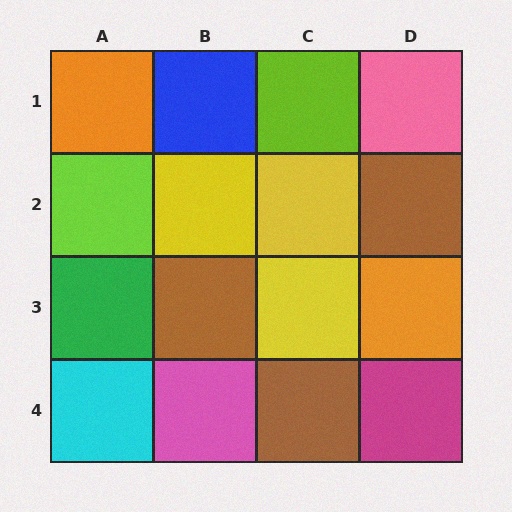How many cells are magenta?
1 cell is magenta.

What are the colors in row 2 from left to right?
Lime, yellow, yellow, brown.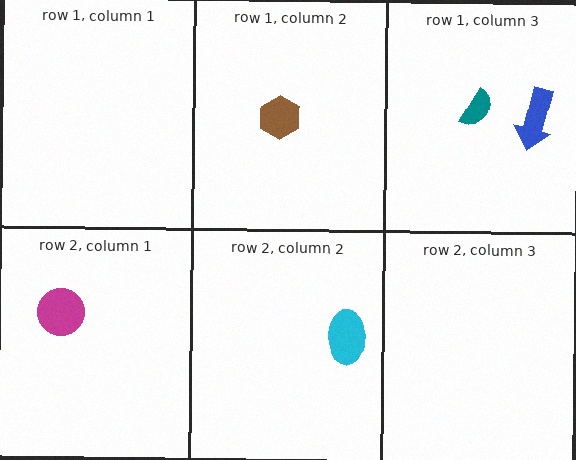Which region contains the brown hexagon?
The row 1, column 2 region.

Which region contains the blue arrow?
The row 1, column 3 region.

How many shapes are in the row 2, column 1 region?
1.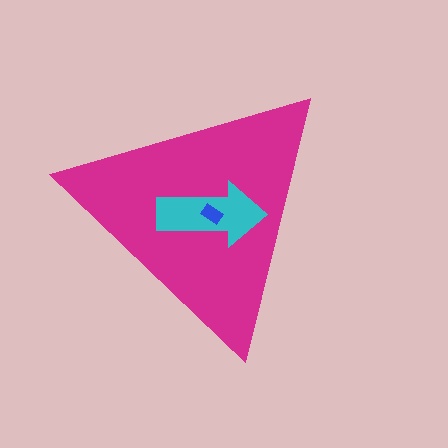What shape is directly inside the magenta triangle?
The cyan arrow.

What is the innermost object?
The blue rectangle.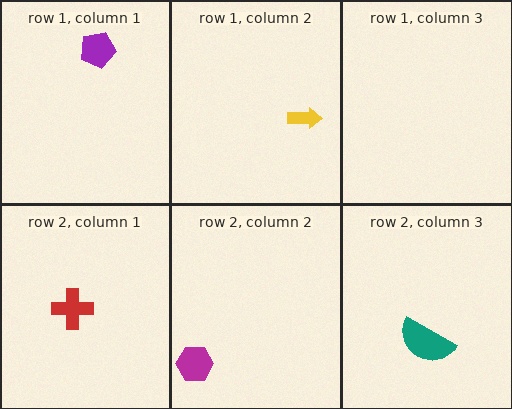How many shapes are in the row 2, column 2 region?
1.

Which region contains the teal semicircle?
The row 2, column 3 region.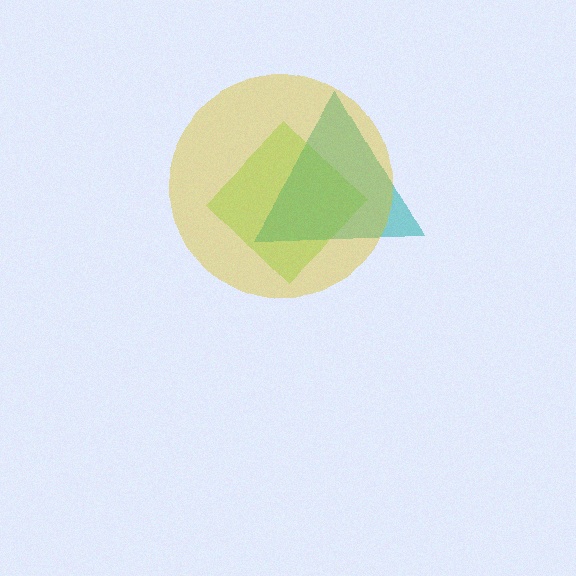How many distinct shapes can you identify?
There are 3 distinct shapes: a lime diamond, a teal triangle, a yellow circle.